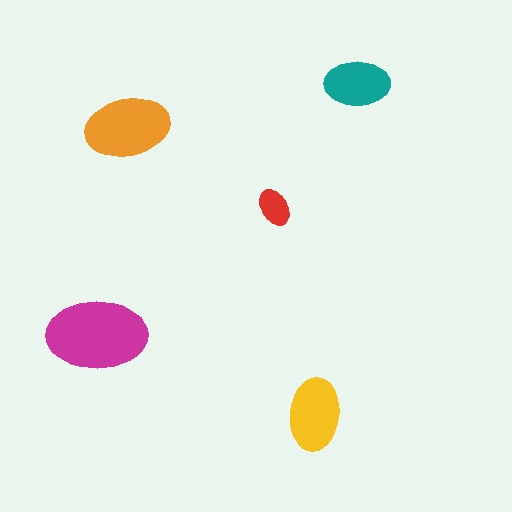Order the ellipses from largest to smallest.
the magenta one, the orange one, the yellow one, the teal one, the red one.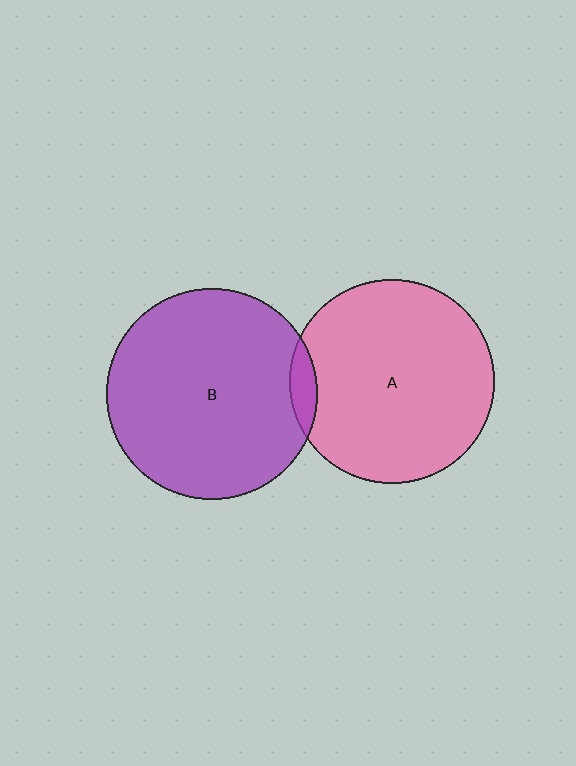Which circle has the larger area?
Circle B (purple).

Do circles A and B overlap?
Yes.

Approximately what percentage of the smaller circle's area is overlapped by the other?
Approximately 5%.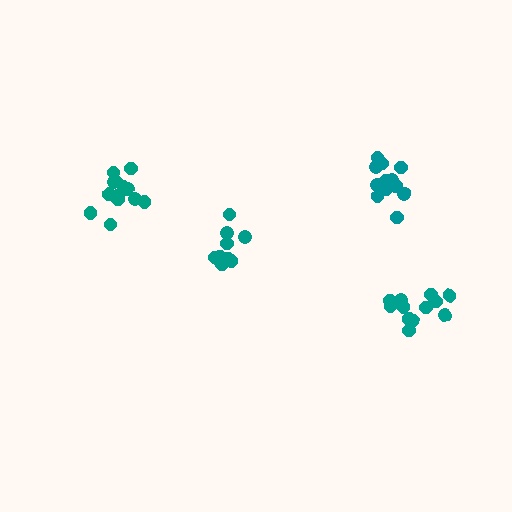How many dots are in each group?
Group 1: 13 dots, Group 2: 10 dots, Group 3: 16 dots, Group 4: 12 dots (51 total).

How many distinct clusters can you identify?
There are 4 distinct clusters.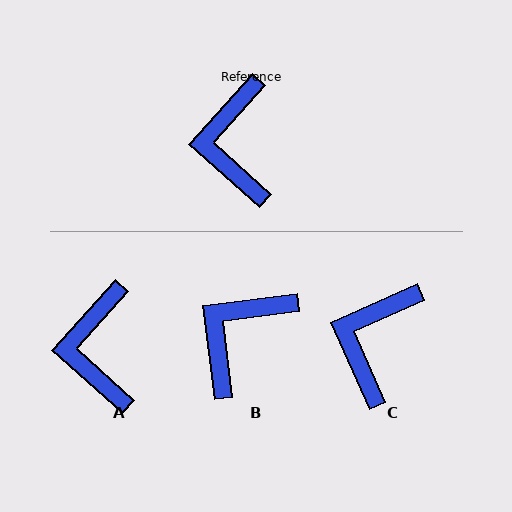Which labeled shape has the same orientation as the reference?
A.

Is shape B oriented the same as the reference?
No, it is off by about 41 degrees.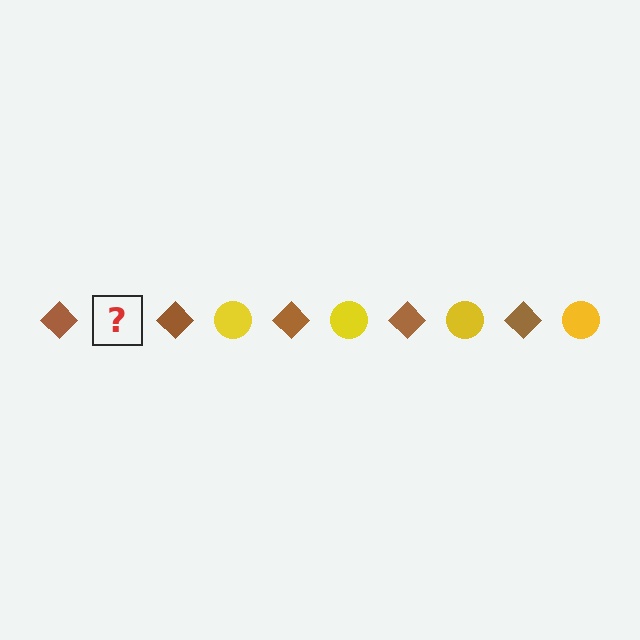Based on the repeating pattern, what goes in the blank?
The blank should be a yellow circle.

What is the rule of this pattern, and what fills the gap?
The rule is that the pattern alternates between brown diamond and yellow circle. The gap should be filled with a yellow circle.